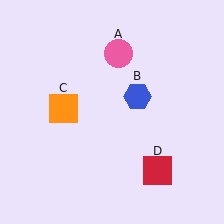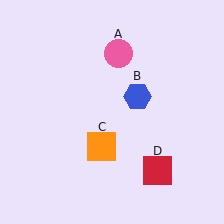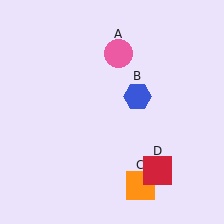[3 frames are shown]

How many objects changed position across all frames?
1 object changed position: orange square (object C).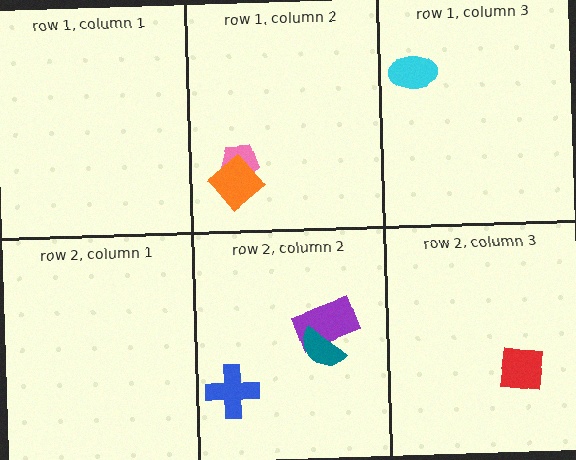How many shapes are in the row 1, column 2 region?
2.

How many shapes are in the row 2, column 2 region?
3.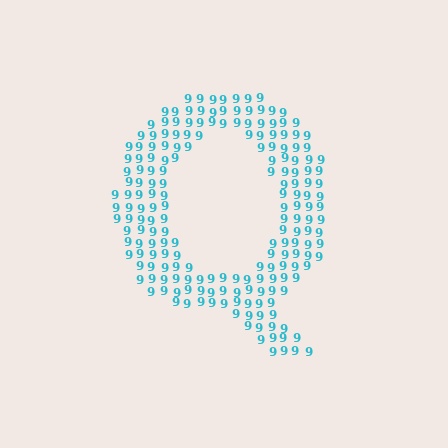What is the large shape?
The large shape is the letter Q.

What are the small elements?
The small elements are digit 9's.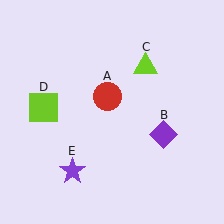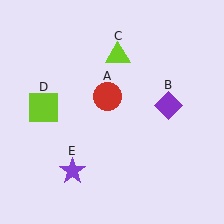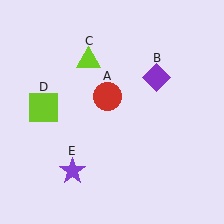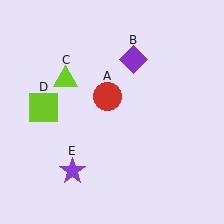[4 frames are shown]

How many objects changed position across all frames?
2 objects changed position: purple diamond (object B), lime triangle (object C).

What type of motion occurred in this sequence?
The purple diamond (object B), lime triangle (object C) rotated counterclockwise around the center of the scene.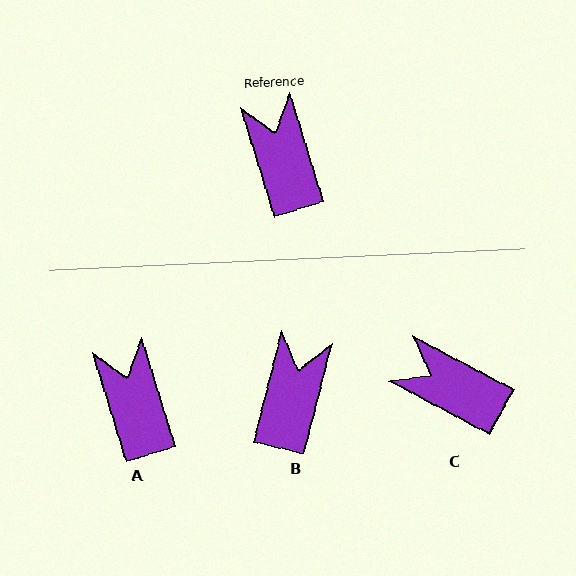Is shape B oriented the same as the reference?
No, it is off by about 32 degrees.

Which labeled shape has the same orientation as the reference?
A.